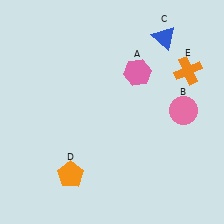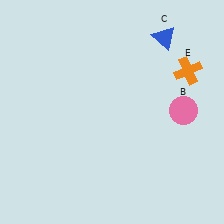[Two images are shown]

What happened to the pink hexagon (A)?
The pink hexagon (A) was removed in Image 2. It was in the top-right area of Image 1.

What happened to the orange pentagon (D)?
The orange pentagon (D) was removed in Image 2. It was in the bottom-left area of Image 1.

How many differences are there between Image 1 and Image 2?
There are 2 differences between the two images.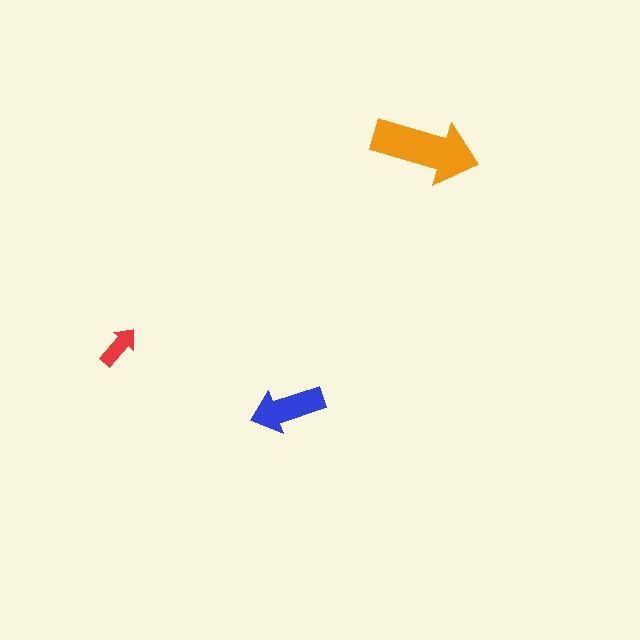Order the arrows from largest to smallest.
the orange one, the blue one, the red one.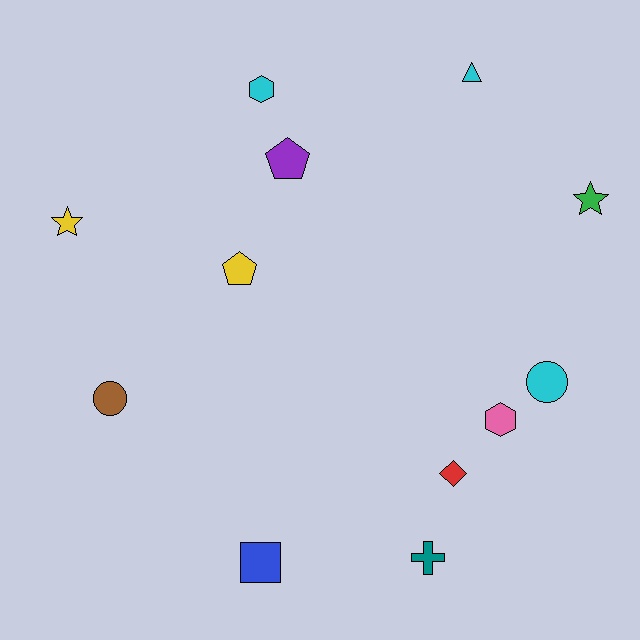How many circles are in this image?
There are 2 circles.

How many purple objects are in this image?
There is 1 purple object.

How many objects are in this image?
There are 12 objects.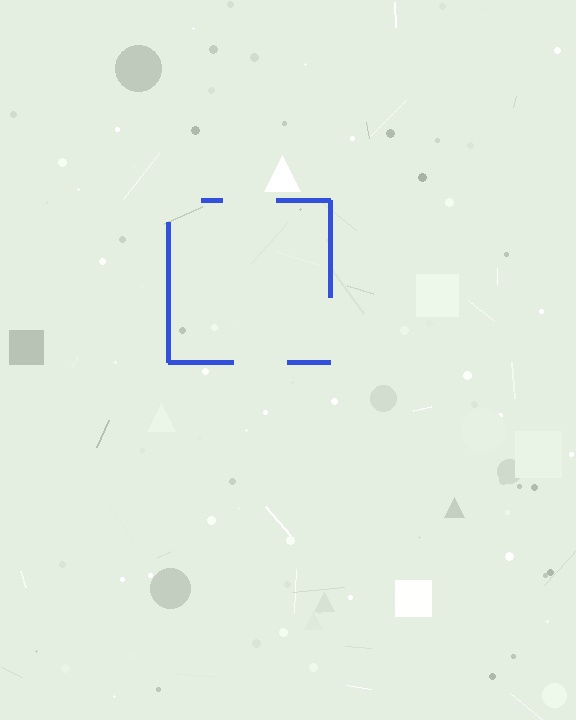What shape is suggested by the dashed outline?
The dashed outline suggests a square.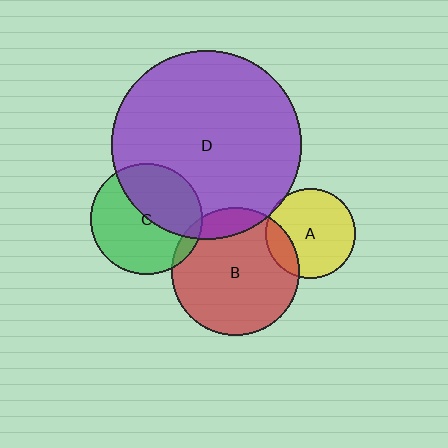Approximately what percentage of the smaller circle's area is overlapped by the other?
Approximately 5%.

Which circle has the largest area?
Circle D (purple).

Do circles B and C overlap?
Yes.